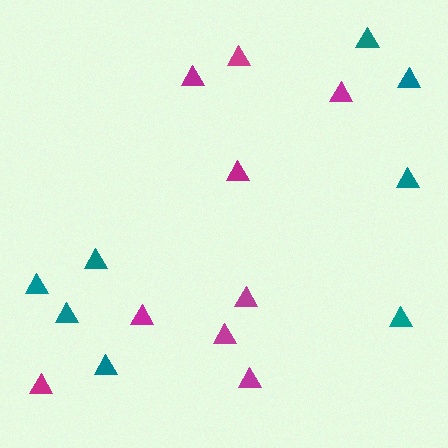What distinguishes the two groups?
There are 2 groups: one group of teal triangles (8) and one group of magenta triangles (9).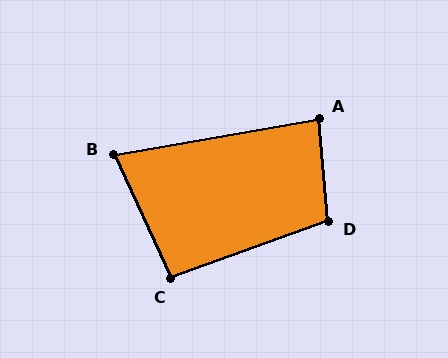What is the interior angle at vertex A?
Approximately 85 degrees (approximately right).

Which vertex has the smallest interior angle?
B, at approximately 75 degrees.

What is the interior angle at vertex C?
Approximately 95 degrees (approximately right).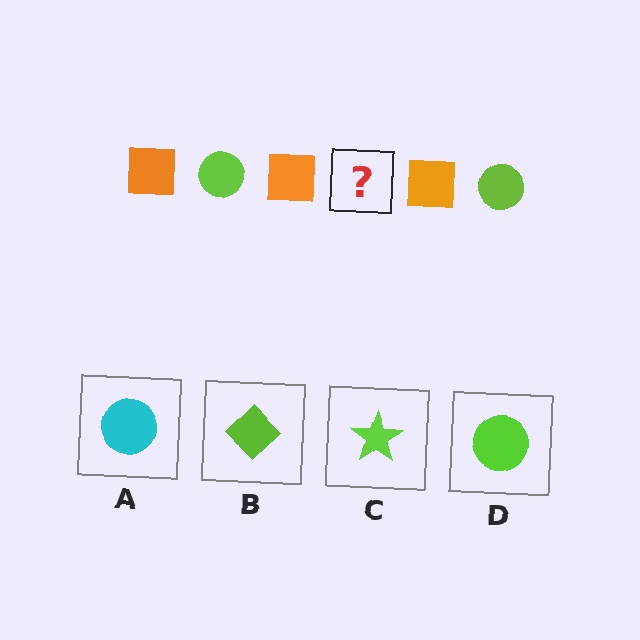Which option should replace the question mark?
Option D.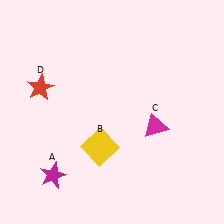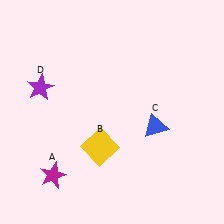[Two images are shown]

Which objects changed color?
C changed from magenta to blue. D changed from red to purple.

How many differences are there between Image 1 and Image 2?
There are 2 differences between the two images.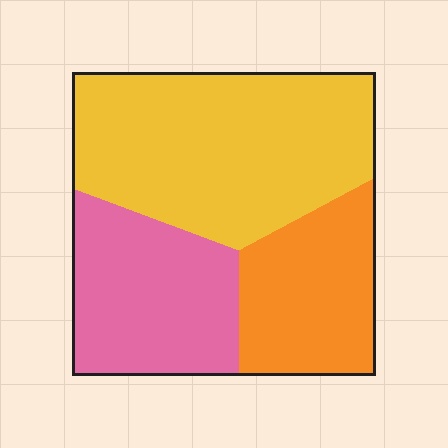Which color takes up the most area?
Yellow, at roughly 50%.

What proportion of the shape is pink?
Pink takes up about one quarter (1/4) of the shape.